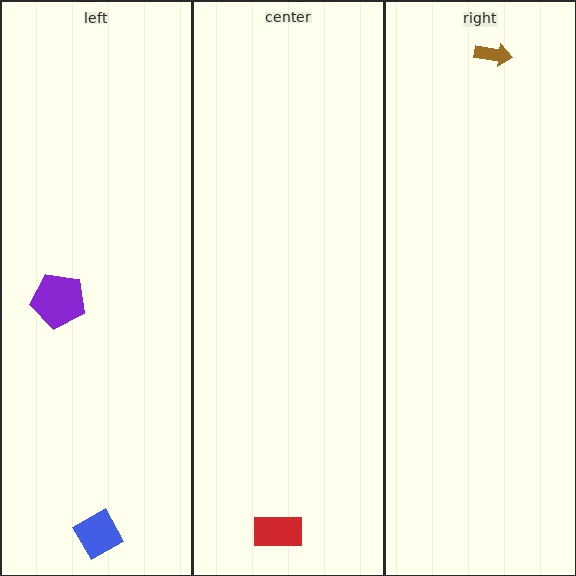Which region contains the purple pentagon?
The left region.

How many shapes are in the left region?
2.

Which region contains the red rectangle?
The center region.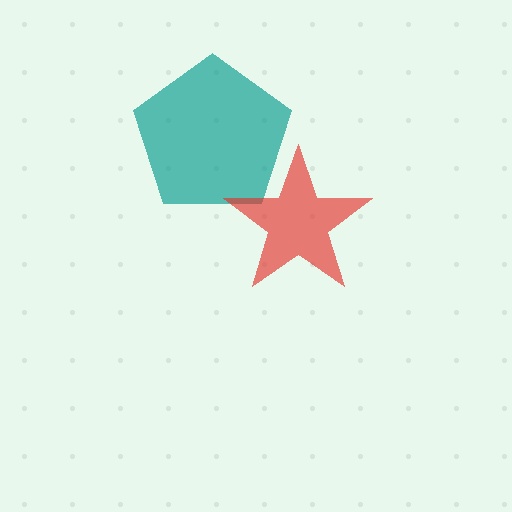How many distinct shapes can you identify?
There are 2 distinct shapes: a teal pentagon, a red star.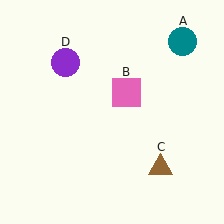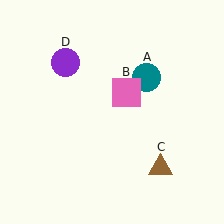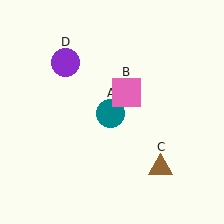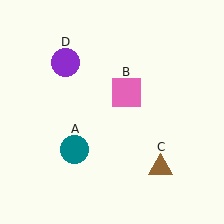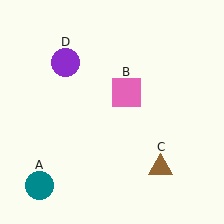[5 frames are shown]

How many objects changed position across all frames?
1 object changed position: teal circle (object A).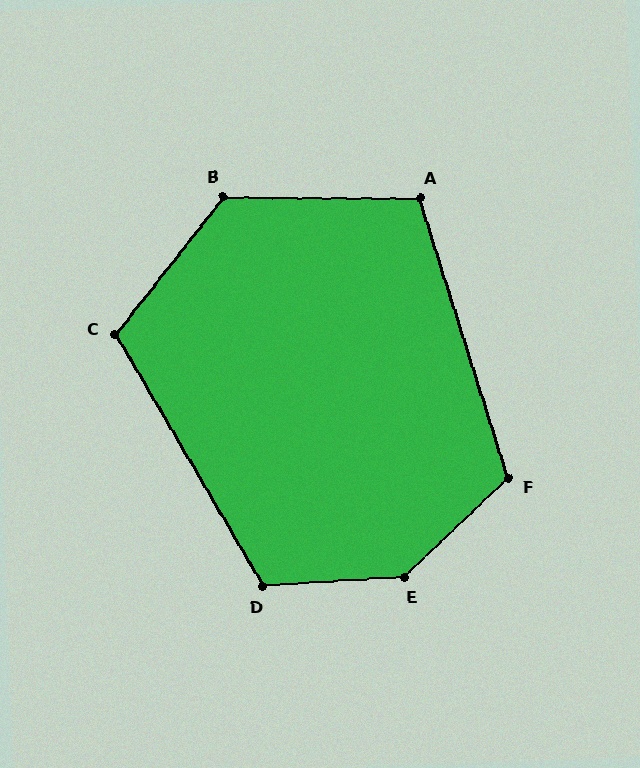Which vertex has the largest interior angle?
E, at approximately 140 degrees.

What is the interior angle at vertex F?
Approximately 116 degrees (obtuse).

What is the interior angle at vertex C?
Approximately 112 degrees (obtuse).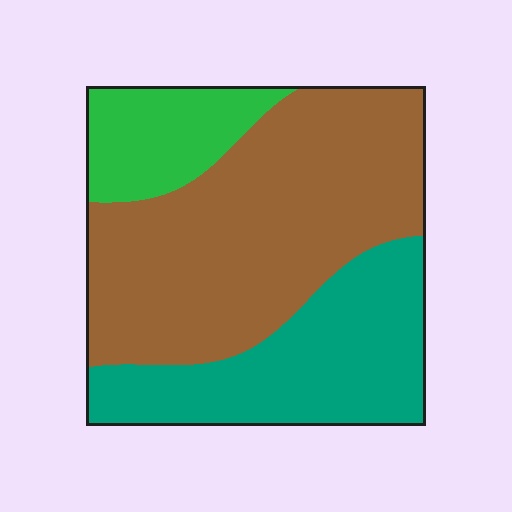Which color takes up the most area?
Brown, at roughly 55%.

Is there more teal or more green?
Teal.